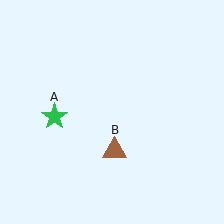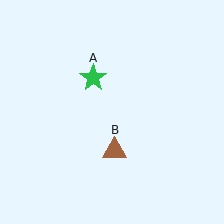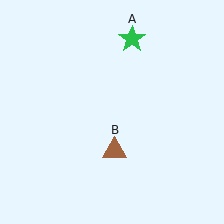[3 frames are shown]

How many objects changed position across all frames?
1 object changed position: green star (object A).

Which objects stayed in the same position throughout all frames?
Brown triangle (object B) remained stationary.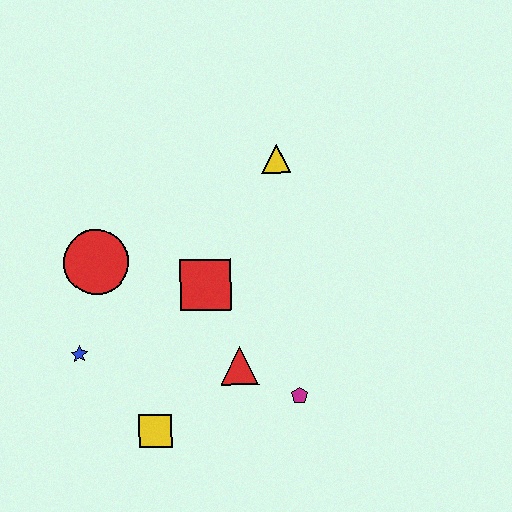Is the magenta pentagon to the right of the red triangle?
Yes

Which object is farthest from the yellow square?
The yellow triangle is farthest from the yellow square.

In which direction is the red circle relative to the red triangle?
The red circle is to the left of the red triangle.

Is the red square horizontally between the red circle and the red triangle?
Yes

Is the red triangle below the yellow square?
No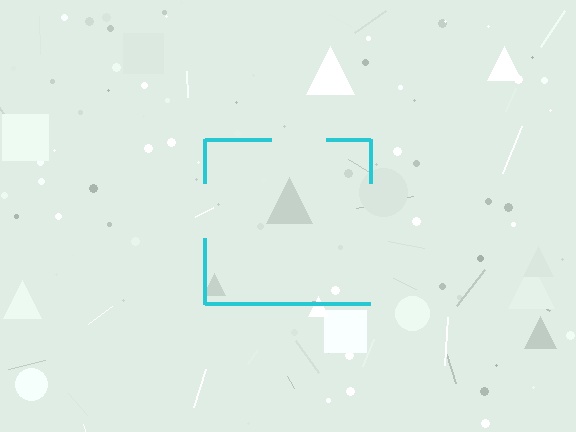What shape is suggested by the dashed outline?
The dashed outline suggests a square.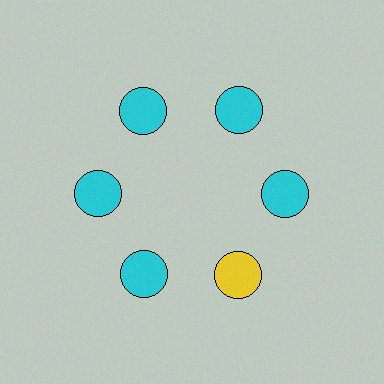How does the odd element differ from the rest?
It has a different color: yellow instead of cyan.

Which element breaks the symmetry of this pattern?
The yellow circle at roughly the 5 o'clock position breaks the symmetry. All other shapes are cyan circles.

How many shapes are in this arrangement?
There are 6 shapes arranged in a ring pattern.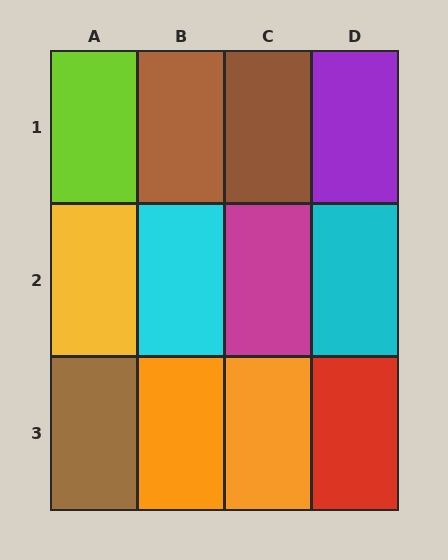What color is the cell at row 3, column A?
Brown.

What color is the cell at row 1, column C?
Brown.